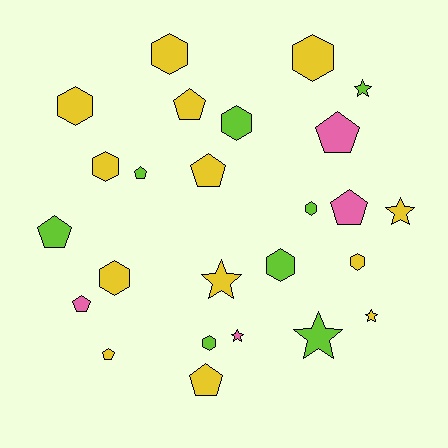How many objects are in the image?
There are 25 objects.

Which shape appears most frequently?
Hexagon, with 10 objects.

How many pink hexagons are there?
There are no pink hexagons.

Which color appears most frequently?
Yellow, with 13 objects.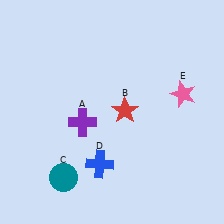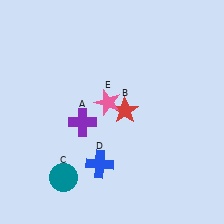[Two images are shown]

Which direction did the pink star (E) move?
The pink star (E) moved left.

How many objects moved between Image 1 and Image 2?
1 object moved between the two images.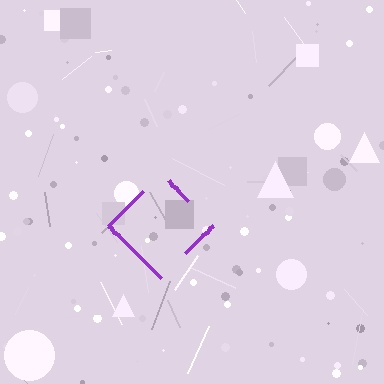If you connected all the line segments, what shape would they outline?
They would outline a diamond.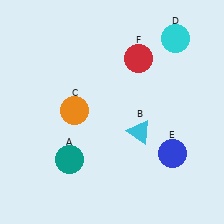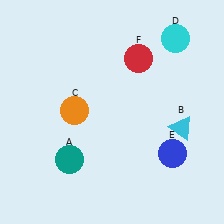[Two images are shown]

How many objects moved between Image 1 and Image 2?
1 object moved between the two images.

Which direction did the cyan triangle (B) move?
The cyan triangle (B) moved right.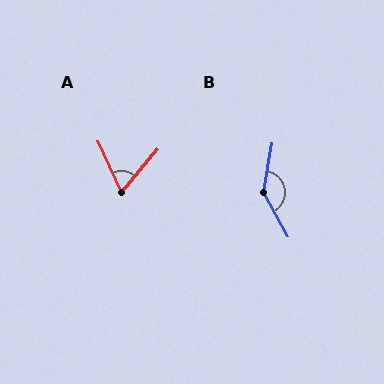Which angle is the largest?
B, at approximately 141 degrees.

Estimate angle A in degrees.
Approximately 64 degrees.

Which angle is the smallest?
A, at approximately 64 degrees.